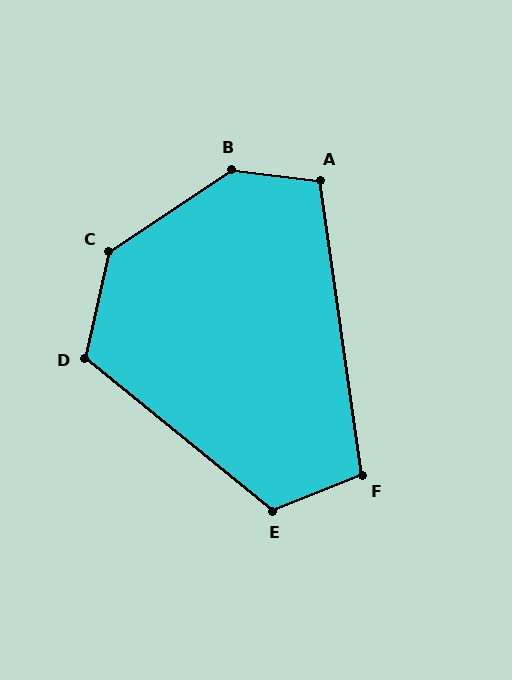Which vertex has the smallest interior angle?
F, at approximately 104 degrees.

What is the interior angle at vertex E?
Approximately 119 degrees (obtuse).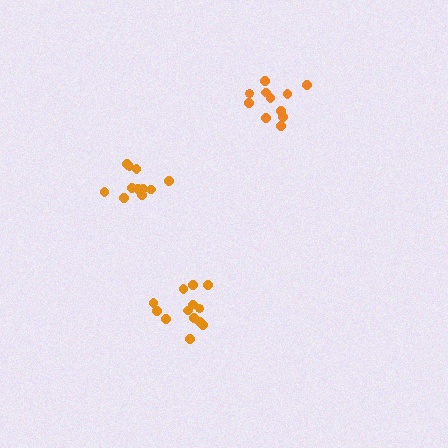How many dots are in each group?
Group 1: 13 dots, Group 2: 11 dots, Group 3: 11 dots (35 total).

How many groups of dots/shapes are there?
There are 3 groups.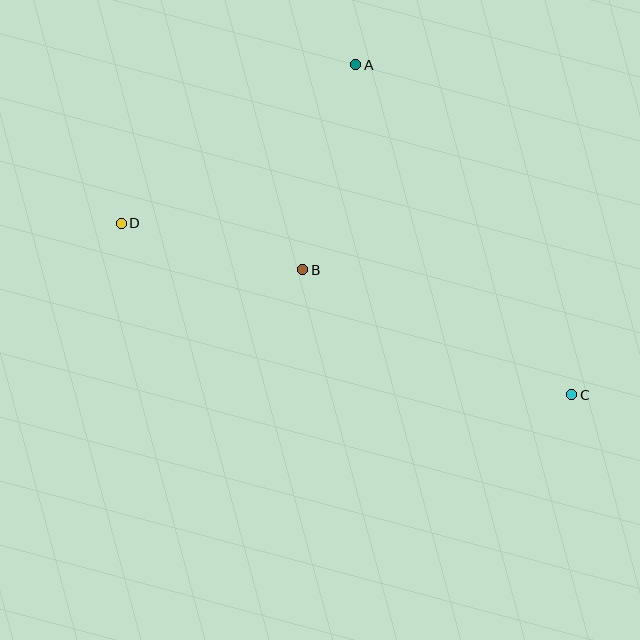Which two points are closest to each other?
Points B and D are closest to each other.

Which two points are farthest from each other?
Points C and D are farthest from each other.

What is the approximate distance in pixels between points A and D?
The distance between A and D is approximately 283 pixels.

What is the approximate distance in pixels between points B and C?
The distance between B and C is approximately 297 pixels.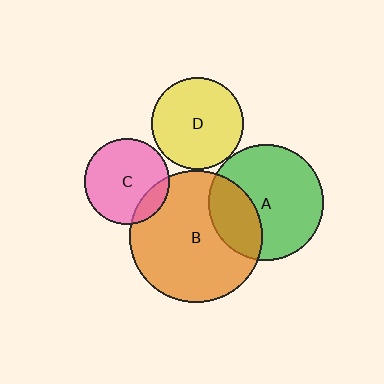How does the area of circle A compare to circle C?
Approximately 1.8 times.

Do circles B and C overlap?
Yes.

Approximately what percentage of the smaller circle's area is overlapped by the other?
Approximately 15%.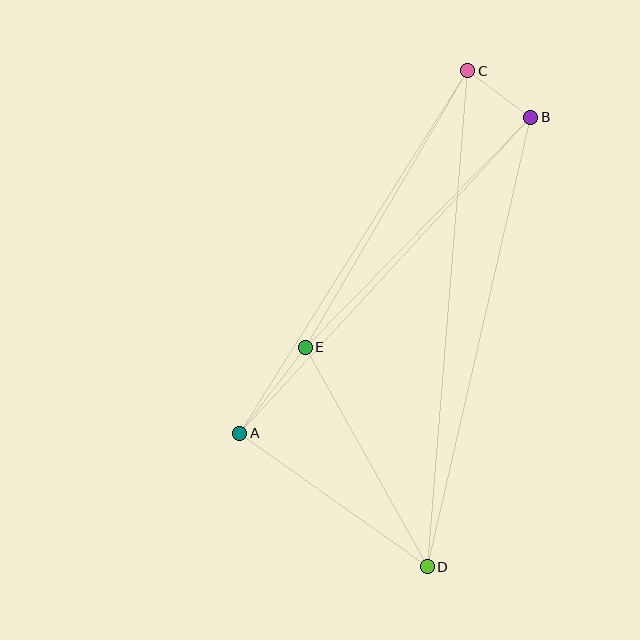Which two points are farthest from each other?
Points C and D are farthest from each other.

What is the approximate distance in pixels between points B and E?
The distance between B and E is approximately 322 pixels.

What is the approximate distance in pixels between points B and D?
The distance between B and D is approximately 461 pixels.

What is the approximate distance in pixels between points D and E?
The distance between D and E is approximately 251 pixels.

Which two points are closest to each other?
Points B and C are closest to each other.